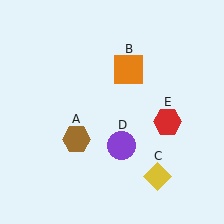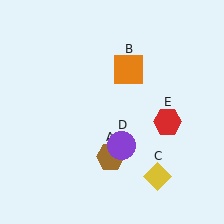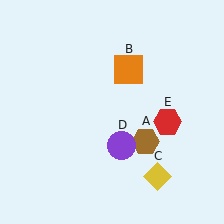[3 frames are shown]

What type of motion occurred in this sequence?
The brown hexagon (object A) rotated counterclockwise around the center of the scene.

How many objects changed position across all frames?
1 object changed position: brown hexagon (object A).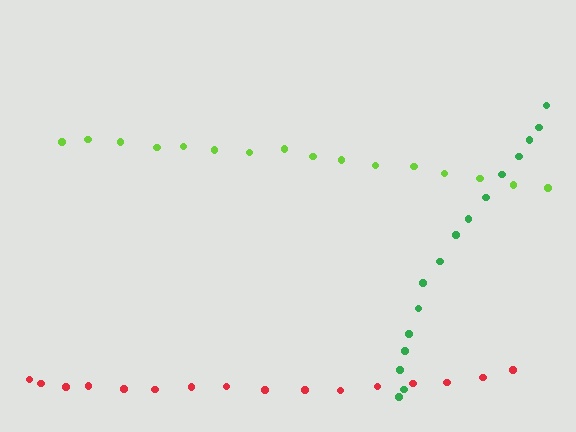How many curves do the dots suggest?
There are 3 distinct paths.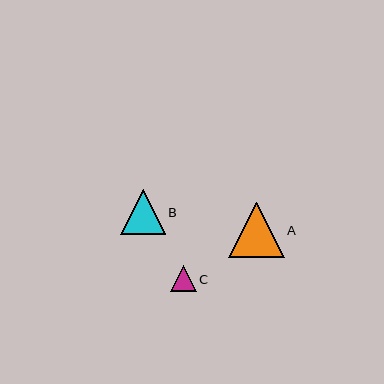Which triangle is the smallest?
Triangle C is the smallest with a size of approximately 26 pixels.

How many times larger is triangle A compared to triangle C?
Triangle A is approximately 2.2 times the size of triangle C.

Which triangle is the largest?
Triangle A is the largest with a size of approximately 56 pixels.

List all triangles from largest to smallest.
From largest to smallest: A, B, C.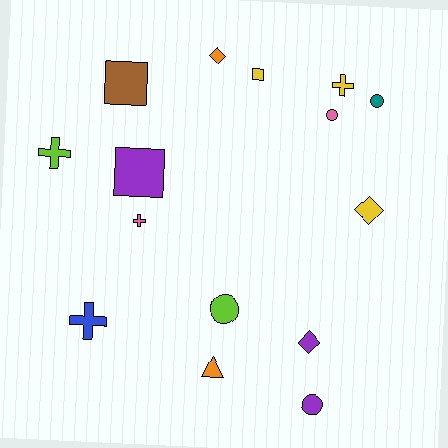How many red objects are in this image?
There are no red objects.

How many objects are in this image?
There are 15 objects.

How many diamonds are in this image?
There are 3 diamonds.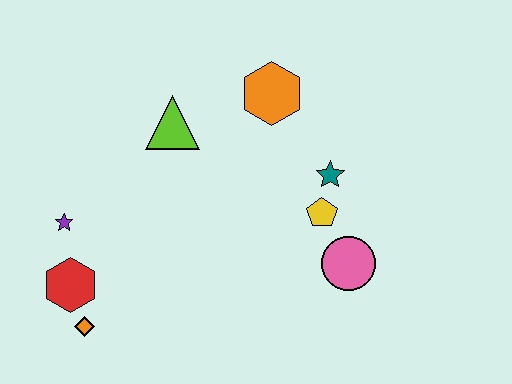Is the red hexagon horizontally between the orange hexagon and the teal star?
No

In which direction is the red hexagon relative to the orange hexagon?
The red hexagon is to the left of the orange hexagon.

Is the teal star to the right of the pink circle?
No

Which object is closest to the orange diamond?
The red hexagon is closest to the orange diamond.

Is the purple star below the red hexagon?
No